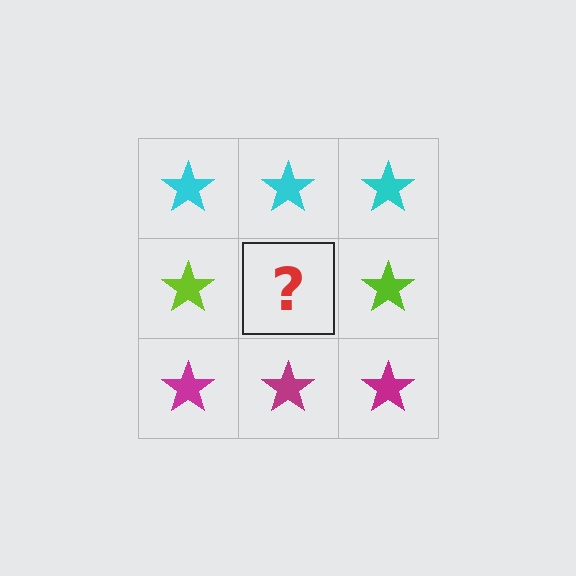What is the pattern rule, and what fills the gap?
The rule is that each row has a consistent color. The gap should be filled with a lime star.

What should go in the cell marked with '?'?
The missing cell should contain a lime star.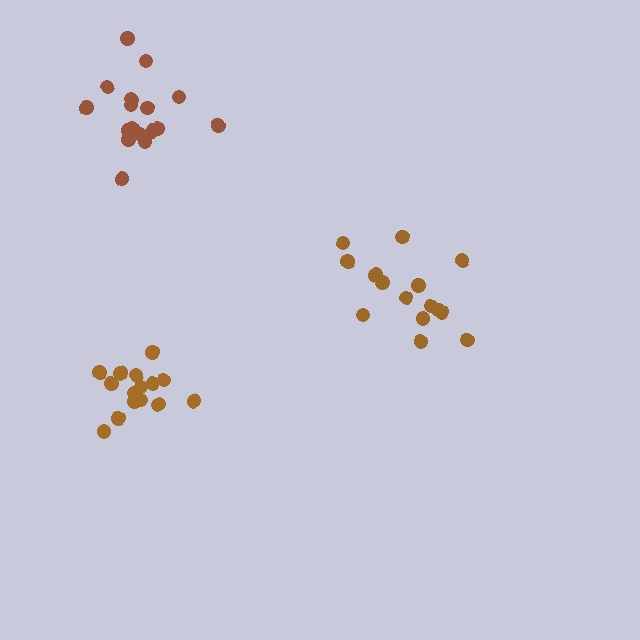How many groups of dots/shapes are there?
There are 3 groups.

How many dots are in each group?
Group 1: 19 dots, Group 2: 15 dots, Group 3: 15 dots (49 total).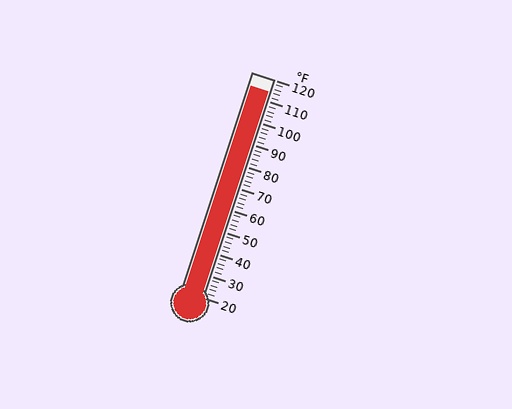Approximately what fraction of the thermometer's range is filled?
The thermometer is filled to approximately 95% of its range.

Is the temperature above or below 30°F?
The temperature is above 30°F.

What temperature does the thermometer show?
The thermometer shows approximately 114°F.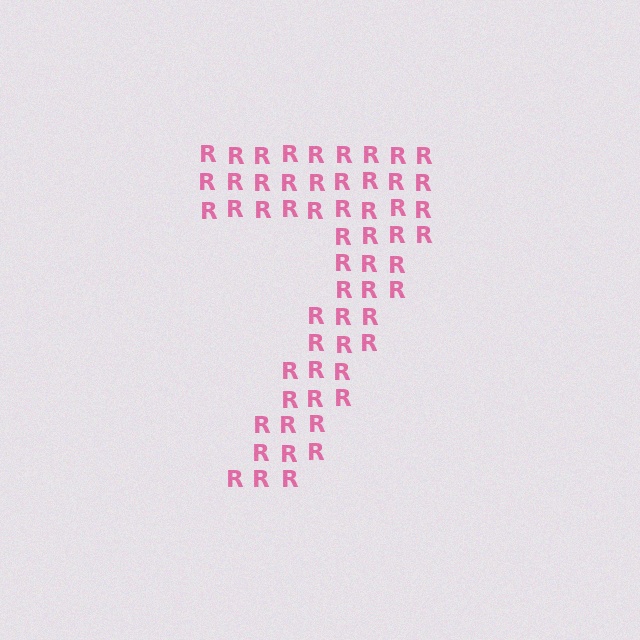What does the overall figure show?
The overall figure shows the digit 7.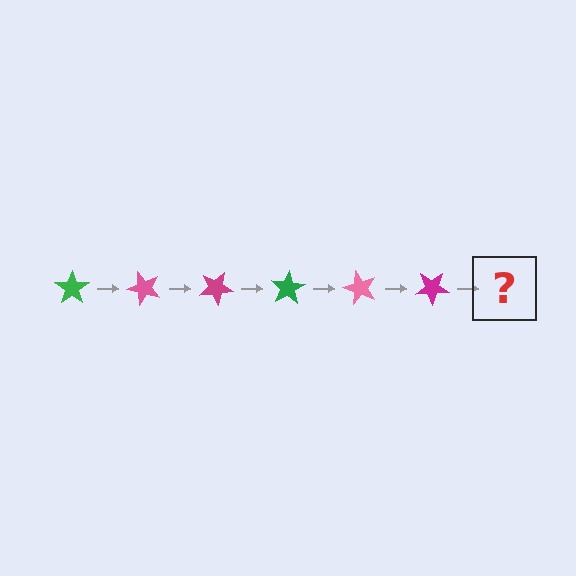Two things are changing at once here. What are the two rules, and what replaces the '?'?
The two rules are that it rotates 50 degrees each step and the color cycles through green, pink, and magenta. The '?' should be a green star, rotated 300 degrees from the start.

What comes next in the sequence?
The next element should be a green star, rotated 300 degrees from the start.